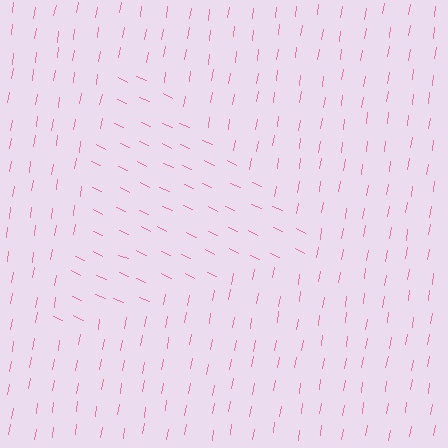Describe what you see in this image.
The image is filled with small pink line segments. A triangle region in the image has lines oriented differently from the surrounding lines, creating a visible texture boundary.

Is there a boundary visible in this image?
Yes, there is a texture boundary formed by a change in line orientation.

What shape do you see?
I see a triangle.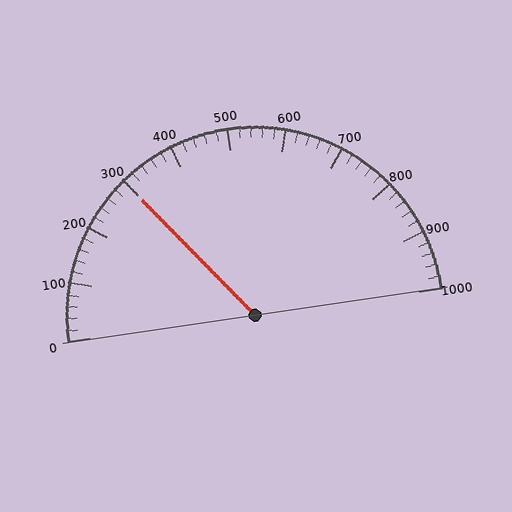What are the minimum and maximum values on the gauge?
The gauge ranges from 0 to 1000.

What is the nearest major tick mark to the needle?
The nearest major tick mark is 300.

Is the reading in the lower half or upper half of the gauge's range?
The reading is in the lower half of the range (0 to 1000).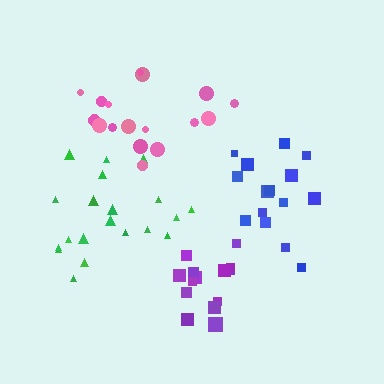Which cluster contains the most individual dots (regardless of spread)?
Green (20).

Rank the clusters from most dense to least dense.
purple, green, blue, pink.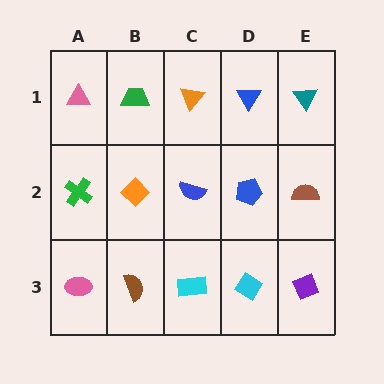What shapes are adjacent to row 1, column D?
A blue pentagon (row 2, column D), an orange triangle (row 1, column C), a teal triangle (row 1, column E).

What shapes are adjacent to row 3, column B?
An orange diamond (row 2, column B), a pink ellipse (row 3, column A), a cyan rectangle (row 3, column C).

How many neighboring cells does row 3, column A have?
2.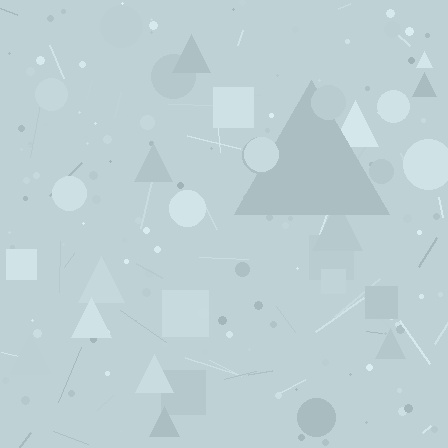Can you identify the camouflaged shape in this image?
The camouflaged shape is a triangle.